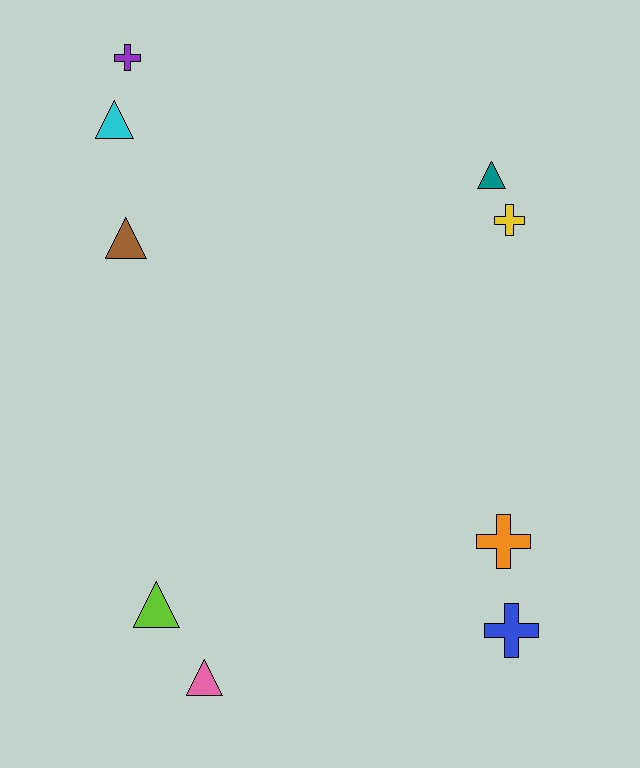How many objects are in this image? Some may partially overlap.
There are 9 objects.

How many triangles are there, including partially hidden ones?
There are 5 triangles.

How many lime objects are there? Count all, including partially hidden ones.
There is 1 lime object.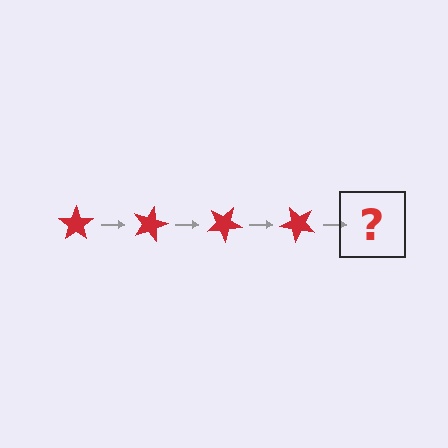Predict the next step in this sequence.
The next step is a red star rotated 60 degrees.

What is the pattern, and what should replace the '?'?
The pattern is that the star rotates 15 degrees each step. The '?' should be a red star rotated 60 degrees.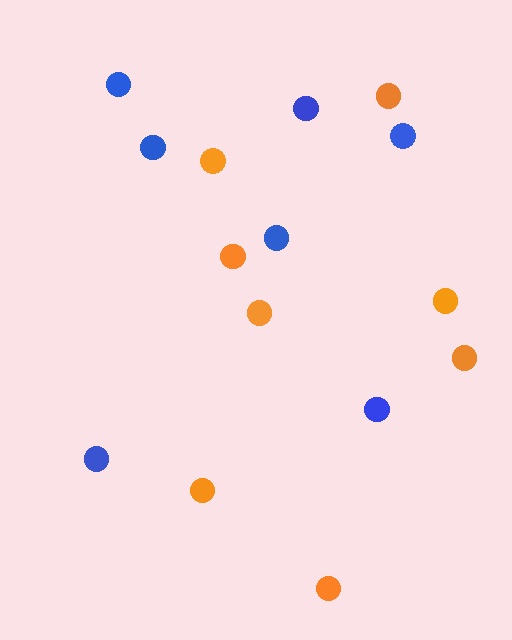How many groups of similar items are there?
There are 2 groups: one group of orange circles (8) and one group of blue circles (7).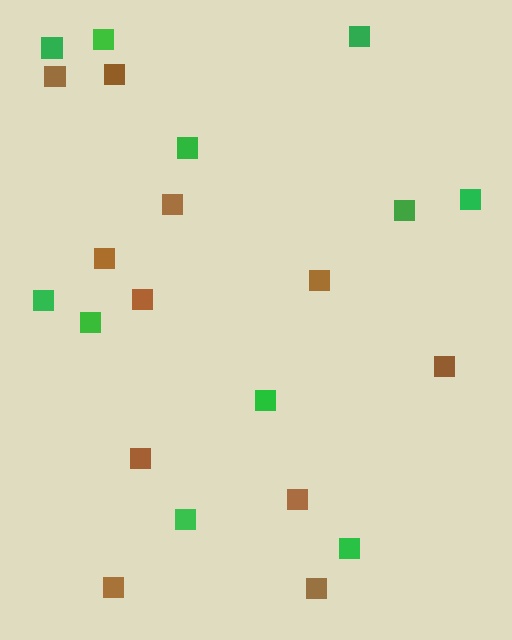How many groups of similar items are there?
There are 2 groups: one group of brown squares (11) and one group of green squares (11).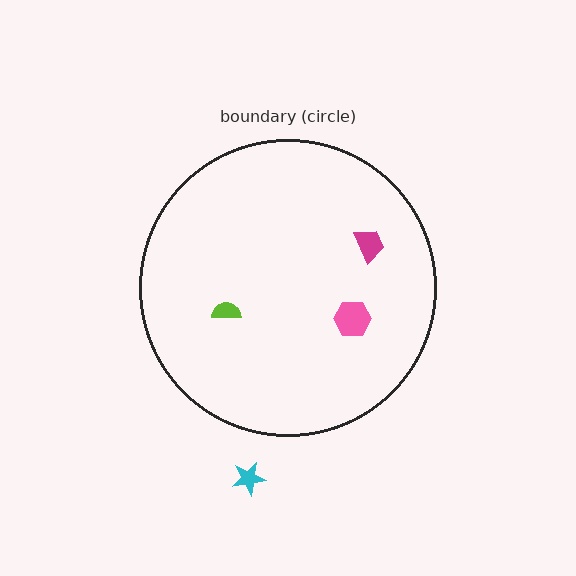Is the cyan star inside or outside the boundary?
Outside.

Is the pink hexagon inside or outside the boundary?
Inside.